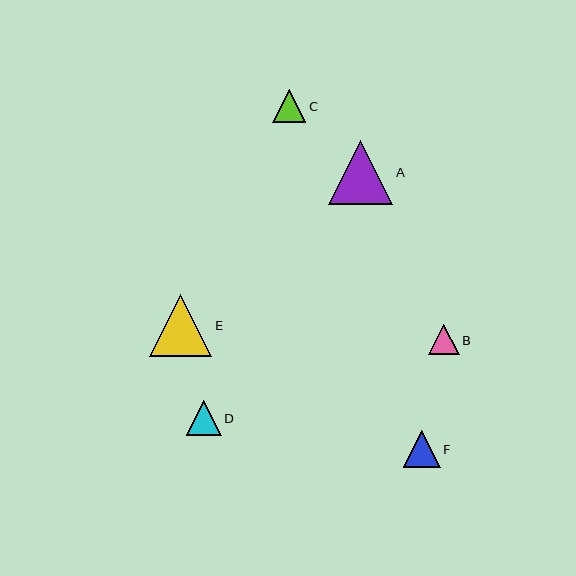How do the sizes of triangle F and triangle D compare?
Triangle F and triangle D are approximately the same size.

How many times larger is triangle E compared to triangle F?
Triangle E is approximately 1.7 times the size of triangle F.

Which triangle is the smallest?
Triangle B is the smallest with a size of approximately 30 pixels.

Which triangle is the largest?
Triangle A is the largest with a size of approximately 64 pixels.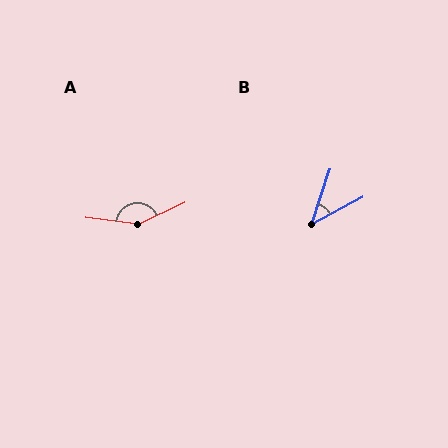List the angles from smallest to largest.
B (44°), A (148°).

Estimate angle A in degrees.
Approximately 148 degrees.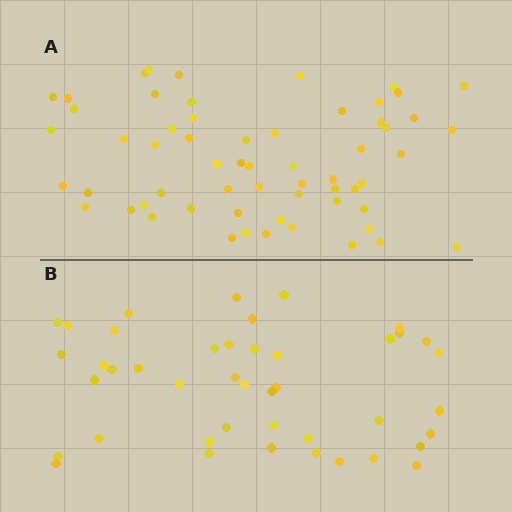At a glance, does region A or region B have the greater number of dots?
Region A (the top region) has more dots.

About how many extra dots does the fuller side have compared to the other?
Region A has approximately 15 more dots than region B.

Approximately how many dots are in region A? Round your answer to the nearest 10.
About 60 dots.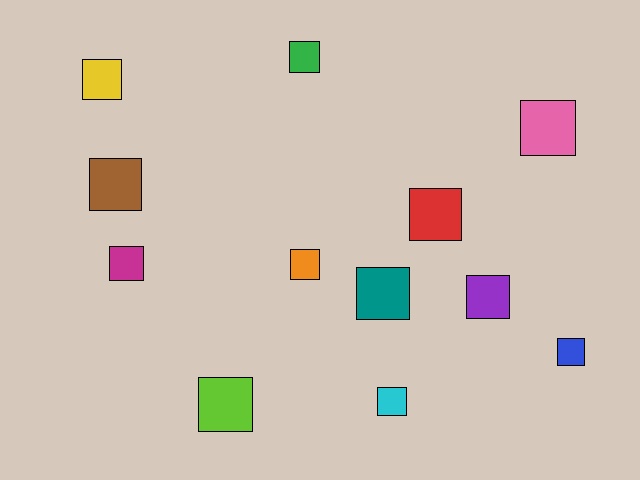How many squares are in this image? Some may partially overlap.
There are 12 squares.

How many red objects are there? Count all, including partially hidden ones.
There is 1 red object.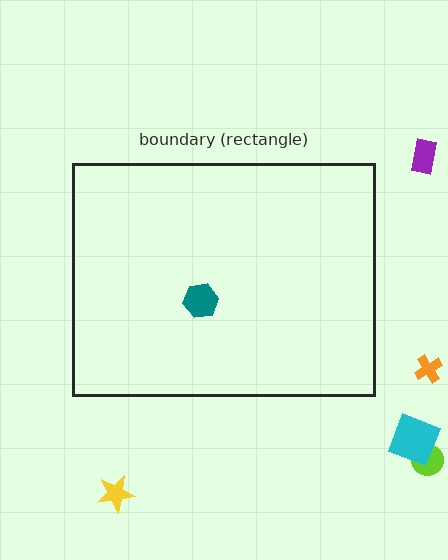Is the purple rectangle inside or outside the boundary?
Outside.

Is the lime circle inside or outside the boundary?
Outside.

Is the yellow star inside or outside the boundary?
Outside.